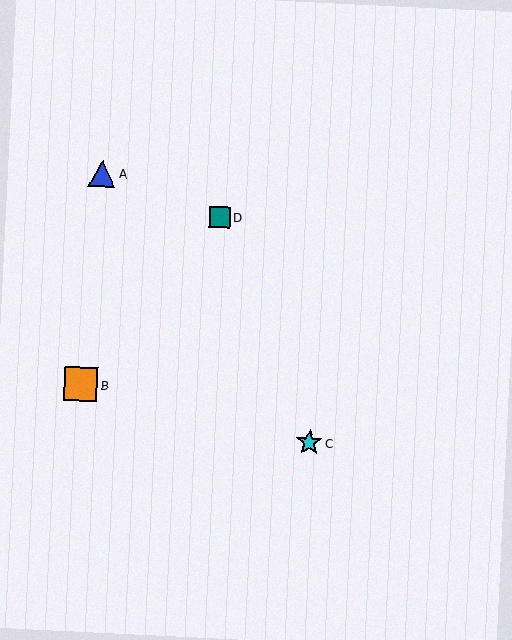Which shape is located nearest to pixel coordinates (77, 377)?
The orange square (labeled B) at (81, 384) is nearest to that location.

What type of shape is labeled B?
Shape B is an orange square.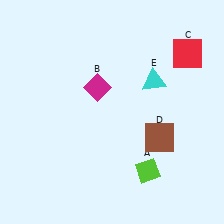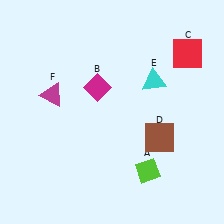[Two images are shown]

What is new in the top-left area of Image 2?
A magenta triangle (F) was added in the top-left area of Image 2.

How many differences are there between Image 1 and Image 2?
There is 1 difference between the two images.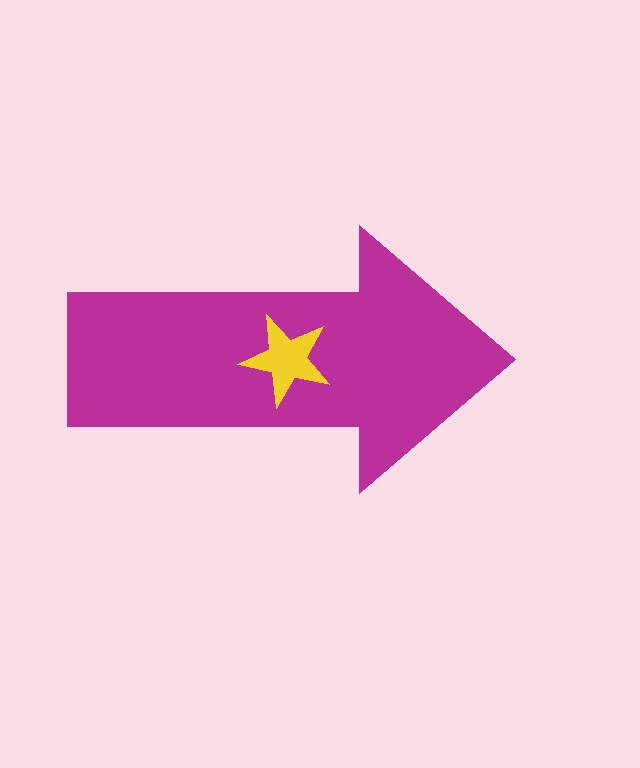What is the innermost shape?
The yellow star.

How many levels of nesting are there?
2.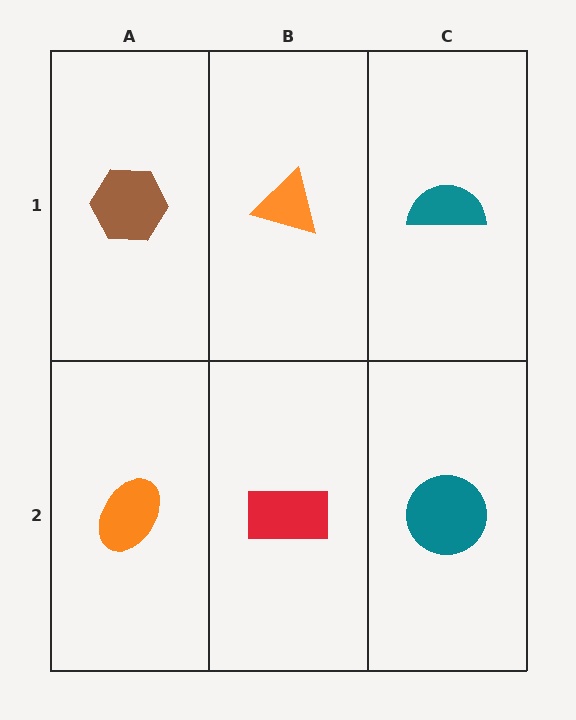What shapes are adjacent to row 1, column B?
A red rectangle (row 2, column B), a brown hexagon (row 1, column A), a teal semicircle (row 1, column C).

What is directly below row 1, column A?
An orange ellipse.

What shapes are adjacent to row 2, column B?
An orange triangle (row 1, column B), an orange ellipse (row 2, column A), a teal circle (row 2, column C).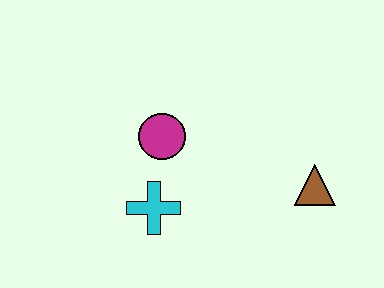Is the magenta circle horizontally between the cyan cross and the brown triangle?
Yes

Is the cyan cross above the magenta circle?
No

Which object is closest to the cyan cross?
The magenta circle is closest to the cyan cross.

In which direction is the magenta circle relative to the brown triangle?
The magenta circle is to the left of the brown triangle.